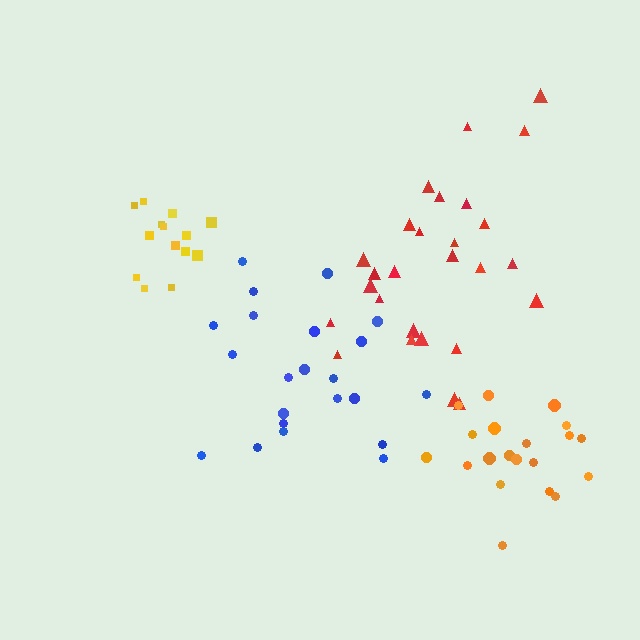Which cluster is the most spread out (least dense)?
Red.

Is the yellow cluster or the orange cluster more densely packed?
Yellow.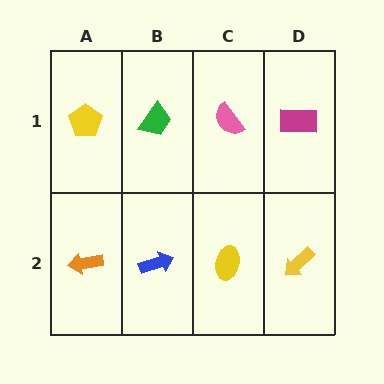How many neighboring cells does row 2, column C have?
3.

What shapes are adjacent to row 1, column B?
A blue arrow (row 2, column B), a yellow pentagon (row 1, column A), a pink semicircle (row 1, column C).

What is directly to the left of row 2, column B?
An orange arrow.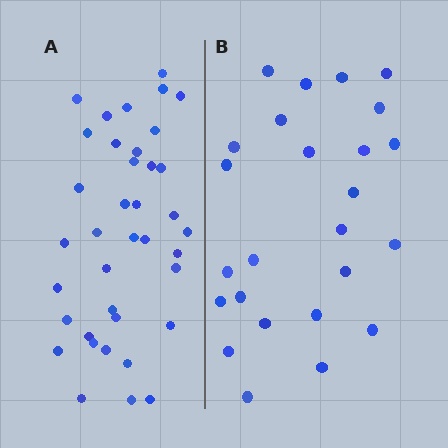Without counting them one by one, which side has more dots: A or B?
Region A (the left region) has more dots.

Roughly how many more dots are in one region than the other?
Region A has approximately 15 more dots than region B.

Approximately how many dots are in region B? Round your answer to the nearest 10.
About 20 dots. (The exact count is 25, which rounds to 20.)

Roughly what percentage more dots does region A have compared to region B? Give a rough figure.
About 50% more.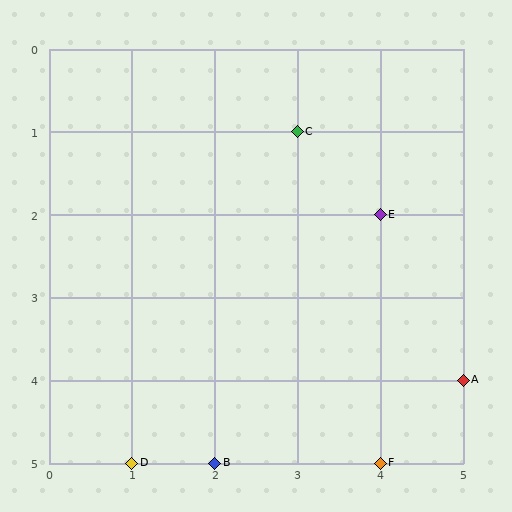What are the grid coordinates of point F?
Point F is at grid coordinates (4, 5).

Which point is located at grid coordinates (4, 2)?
Point E is at (4, 2).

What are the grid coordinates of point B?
Point B is at grid coordinates (2, 5).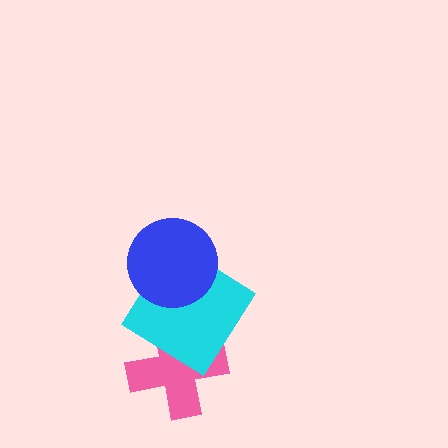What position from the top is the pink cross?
The pink cross is 3rd from the top.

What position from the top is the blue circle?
The blue circle is 1st from the top.